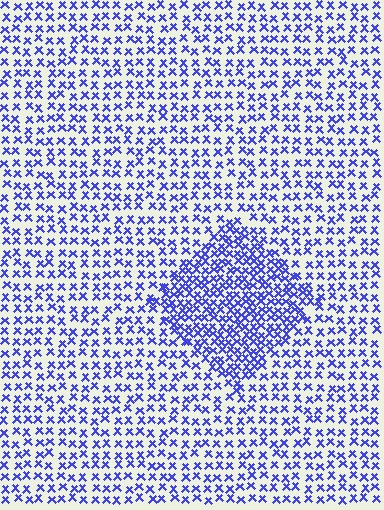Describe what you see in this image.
The image contains small blue elements arranged at two different densities. A diamond-shaped region is visible where the elements are more densely packed than the surrounding area.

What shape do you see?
I see a diamond.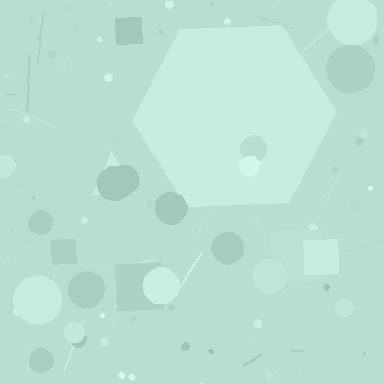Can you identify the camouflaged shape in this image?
The camouflaged shape is a hexagon.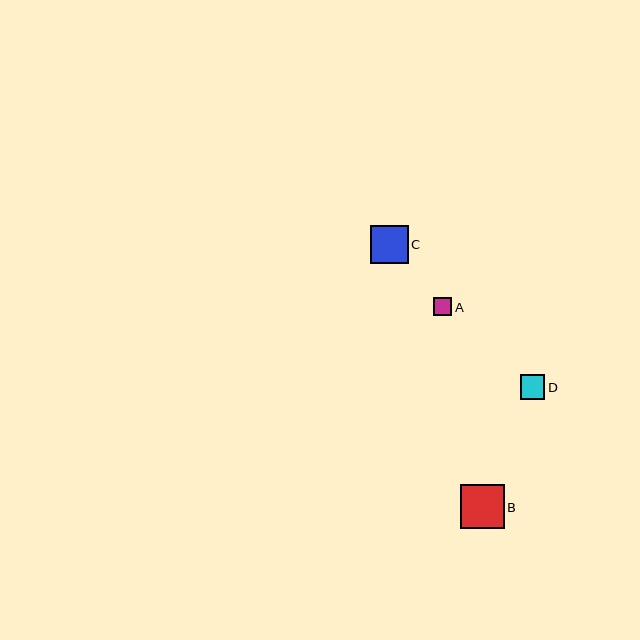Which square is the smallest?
Square A is the smallest with a size of approximately 18 pixels.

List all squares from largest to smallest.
From largest to smallest: B, C, D, A.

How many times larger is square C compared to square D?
Square C is approximately 1.5 times the size of square D.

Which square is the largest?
Square B is the largest with a size of approximately 44 pixels.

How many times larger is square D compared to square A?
Square D is approximately 1.4 times the size of square A.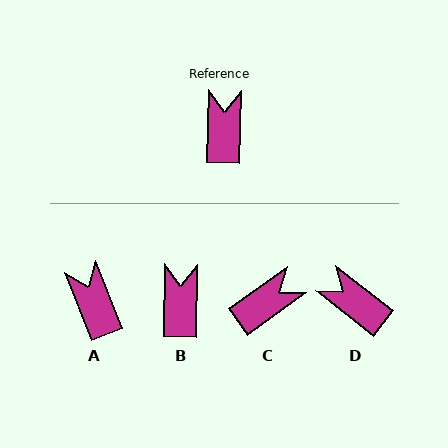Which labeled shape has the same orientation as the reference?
B.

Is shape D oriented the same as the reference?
No, it is off by about 53 degrees.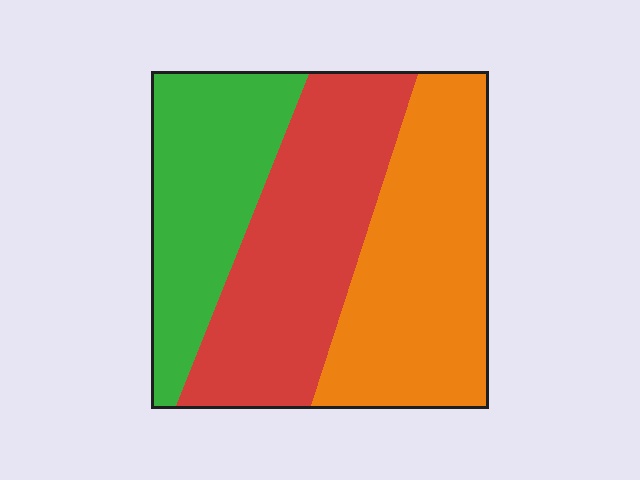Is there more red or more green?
Red.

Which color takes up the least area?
Green, at roughly 25%.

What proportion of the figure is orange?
Orange takes up about three eighths (3/8) of the figure.